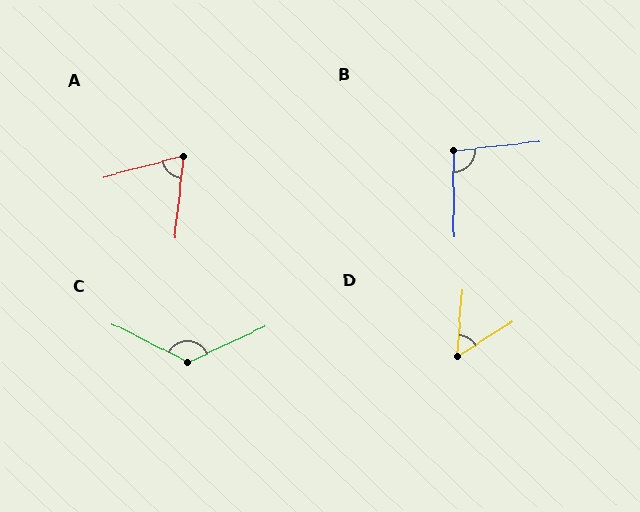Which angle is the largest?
C, at approximately 128 degrees.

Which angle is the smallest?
D, at approximately 53 degrees.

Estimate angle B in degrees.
Approximately 96 degrees.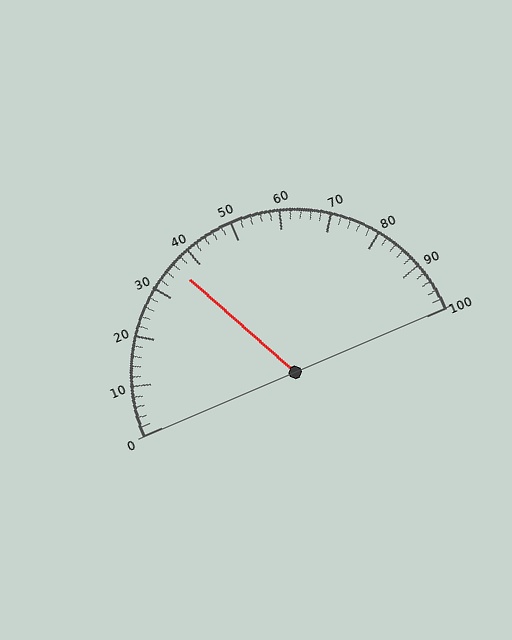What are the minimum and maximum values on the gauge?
The gauge ranges from 0 to 100.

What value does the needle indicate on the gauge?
The needle indicates approximately 36.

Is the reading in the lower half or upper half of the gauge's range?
The reading is in the lower half of the range (0 to 100).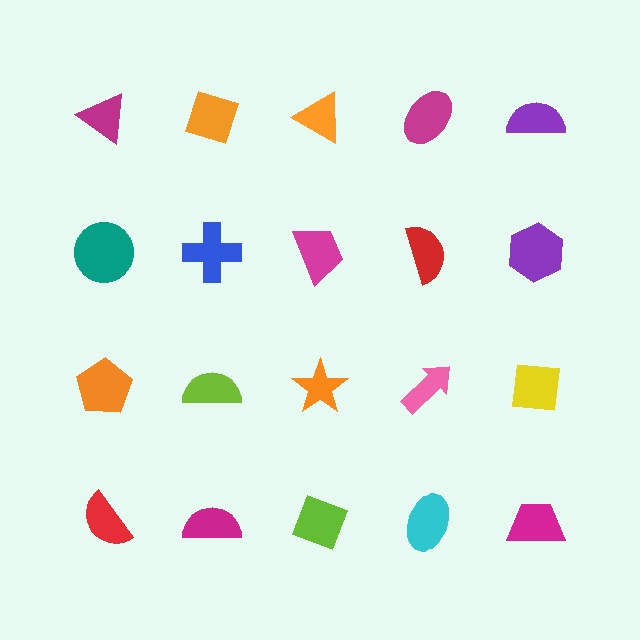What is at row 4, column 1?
A red semicircle.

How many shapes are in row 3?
5 shapes.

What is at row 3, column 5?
A yellow square.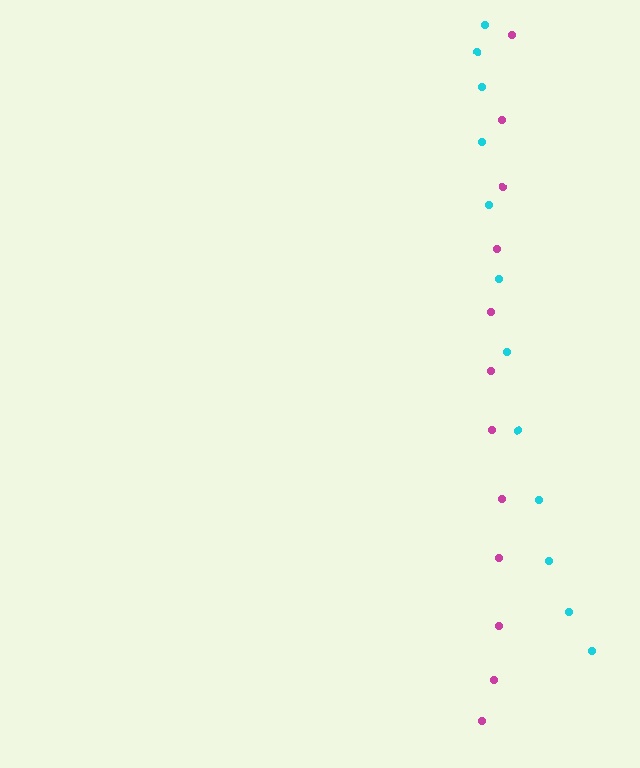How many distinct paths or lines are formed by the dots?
There are 2 distinct paths.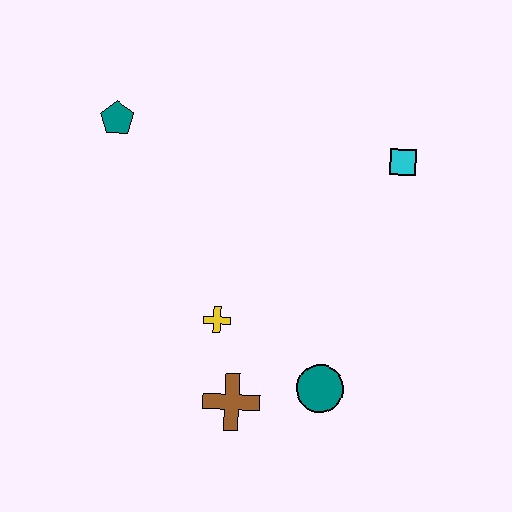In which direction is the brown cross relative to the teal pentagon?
The brown cross is below the teal pentagon.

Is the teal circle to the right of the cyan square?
No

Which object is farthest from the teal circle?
The teal pentagon is farthest from the teal circle.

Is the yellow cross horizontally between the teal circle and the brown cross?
No